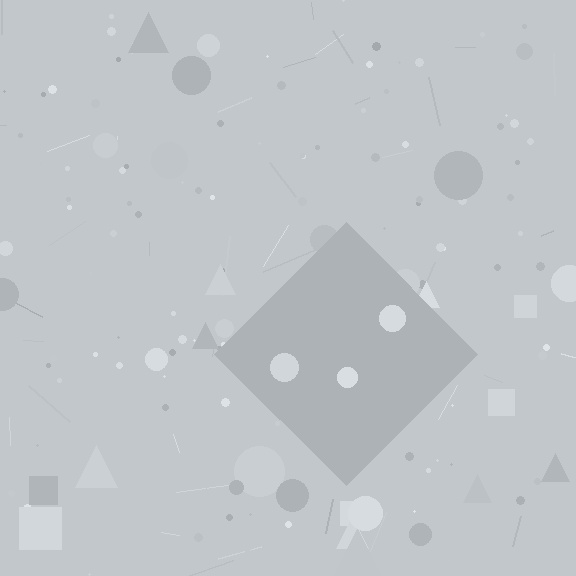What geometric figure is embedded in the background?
A diamond is embedded in the background.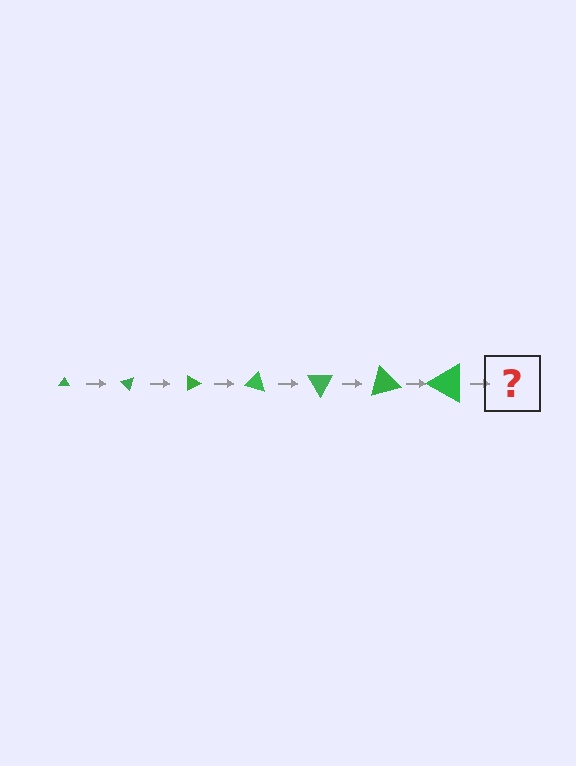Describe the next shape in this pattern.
It should be a triangle, larger than the previous one and rotated 315 degrees from the start.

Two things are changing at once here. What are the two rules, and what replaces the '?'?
The two rules are that the triangle grows larger each step and it rotates 45 degrees each step. The '?' should be a triangle, larger than the previous one and rotated 315 degrees from the start.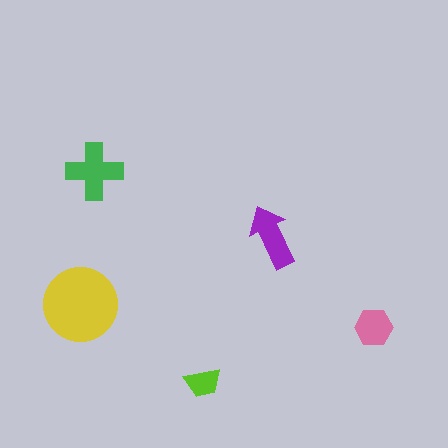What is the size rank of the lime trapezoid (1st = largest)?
5th.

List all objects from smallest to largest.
The lime trapezoid, the pink hexagon, the purple arrow, the green cross, the yellow circle.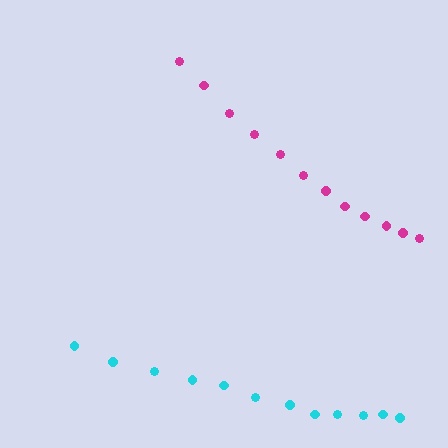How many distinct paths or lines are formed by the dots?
There are 2 distinct paths.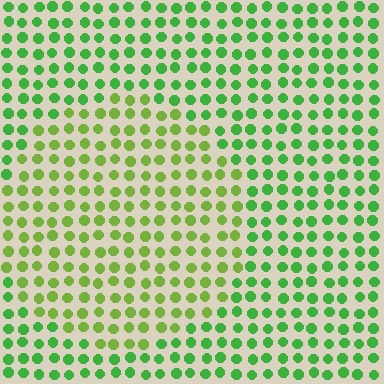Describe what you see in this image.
The image is filled with small green elements in a uniform arrangement. A circle-shaped region is visible where the elements are tinted to a slightly different hue, forming a subtle color boundary.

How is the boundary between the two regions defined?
The boundary is defined purely by a slight shift in hue (about 30 degrees). Spacing, size, and orientation are identical on both sides.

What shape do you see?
I see a circle.